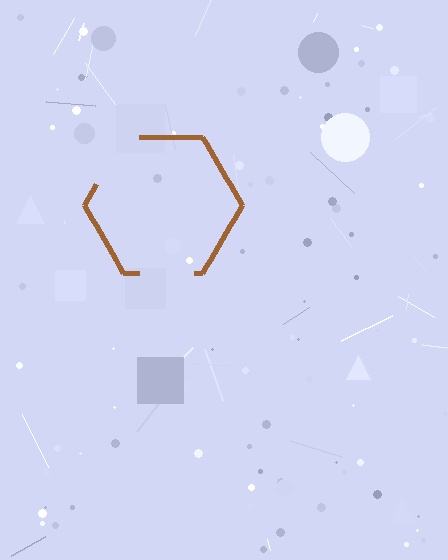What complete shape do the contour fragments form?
The contour fragments form a hexagon.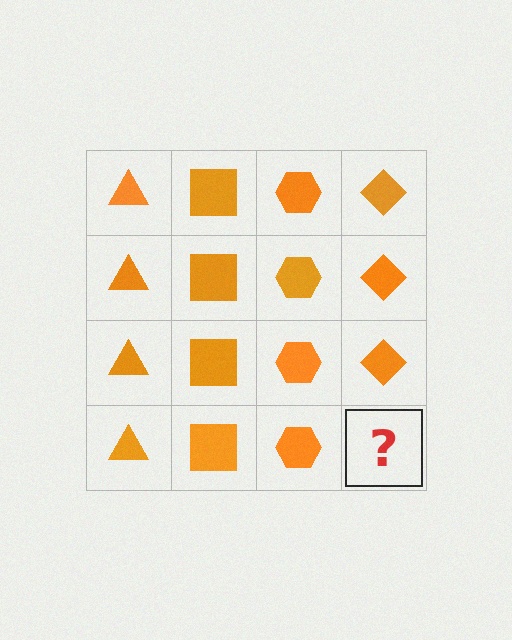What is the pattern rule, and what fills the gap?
The rule is that each column has a consistent shape. The gap should be filled with an orange diamond.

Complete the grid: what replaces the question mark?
The question mark should be replaced with an orange diamond.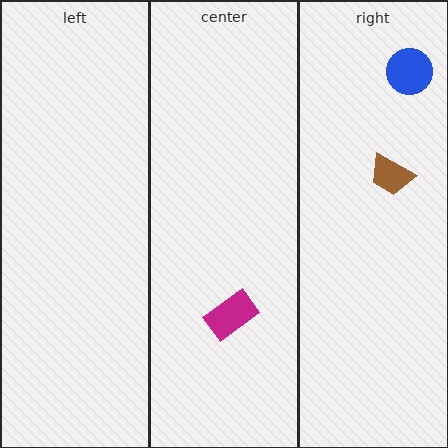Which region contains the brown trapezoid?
The right region.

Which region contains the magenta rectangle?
The center region.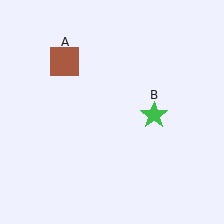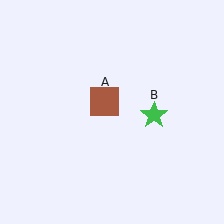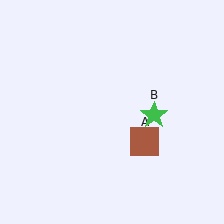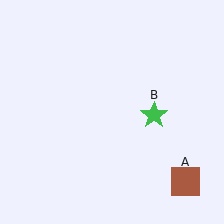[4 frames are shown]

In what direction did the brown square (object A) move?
The brown square (object A) moved down and to the right.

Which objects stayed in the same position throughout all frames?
Green star (object B) remained stationary.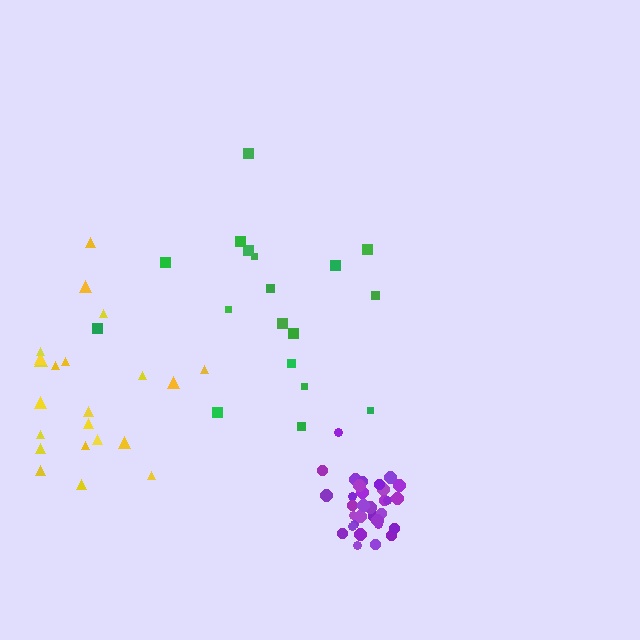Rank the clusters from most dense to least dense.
purple, yellow, green.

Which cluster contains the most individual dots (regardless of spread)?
Purple (34).